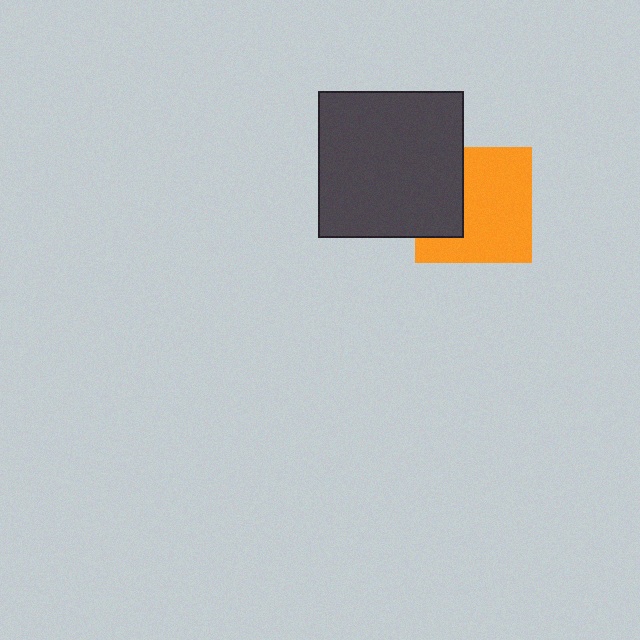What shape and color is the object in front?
The object in front is a dark gray square.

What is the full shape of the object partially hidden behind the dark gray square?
The partially hidden object is an orange square.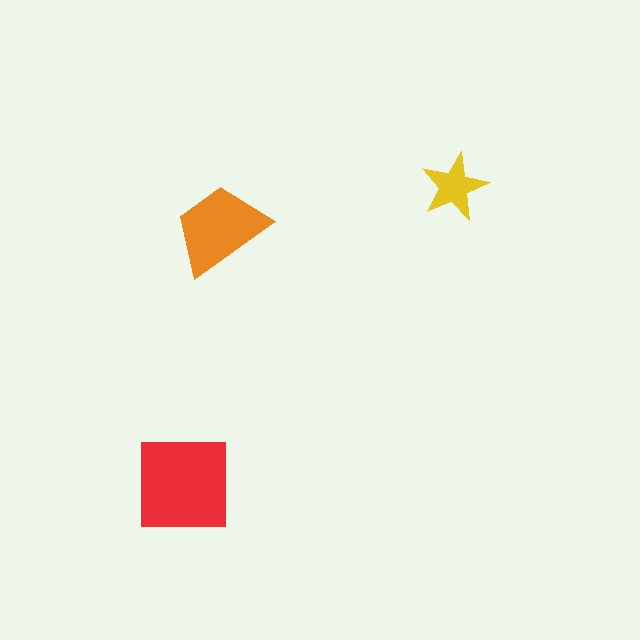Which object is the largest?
The red square.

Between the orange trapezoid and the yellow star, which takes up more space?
The orange trapezoid.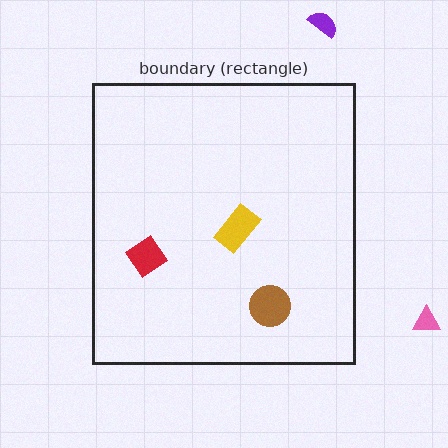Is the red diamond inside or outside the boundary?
Inside.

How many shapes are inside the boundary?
3 inside, 2 outside.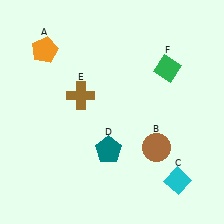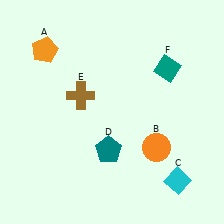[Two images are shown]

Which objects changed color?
B changed from brown to orange. F changed from green to teal.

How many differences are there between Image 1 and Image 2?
There are 2 differences between the two images.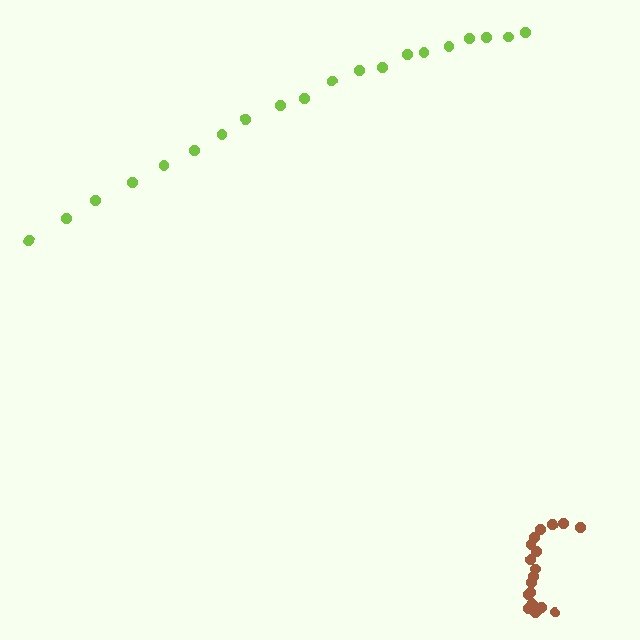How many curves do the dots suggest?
There are 2 distinct paths.